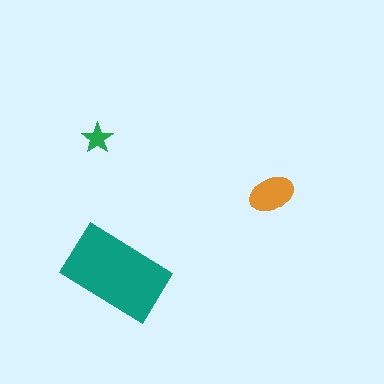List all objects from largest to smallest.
The teal rectangle, the orange ellipse, the green star.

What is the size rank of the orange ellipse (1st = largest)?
2nd.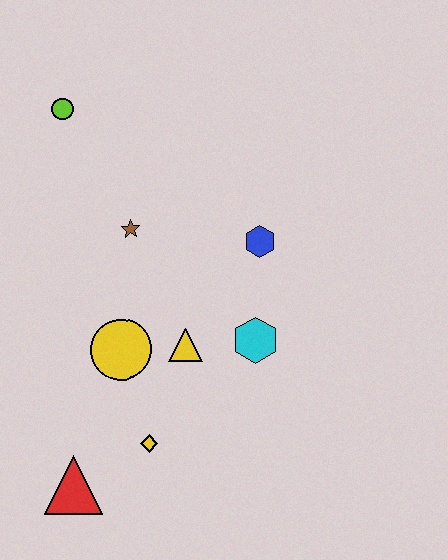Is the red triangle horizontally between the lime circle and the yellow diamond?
Yes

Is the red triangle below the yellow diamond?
Yes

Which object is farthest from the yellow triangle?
The lime circle is farthest from the yellow triangle.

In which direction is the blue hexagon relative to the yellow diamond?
The blue hexagon is above the yellow diamond.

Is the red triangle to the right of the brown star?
No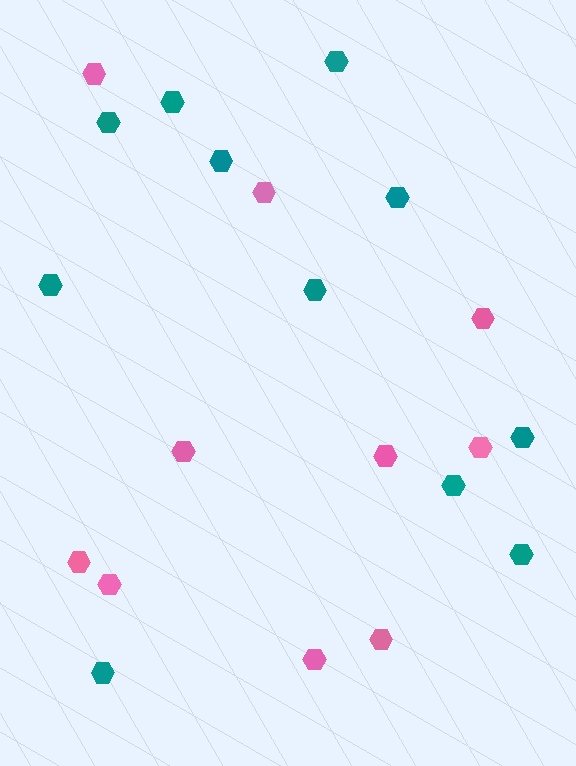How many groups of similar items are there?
There are 2 groups: one group of teal hexagons (11) and one group of pink hexagons (10).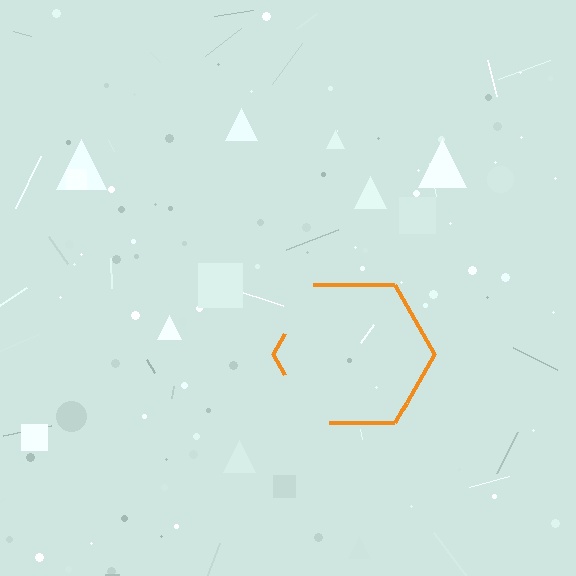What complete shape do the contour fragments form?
The contour fragments form a hexagon.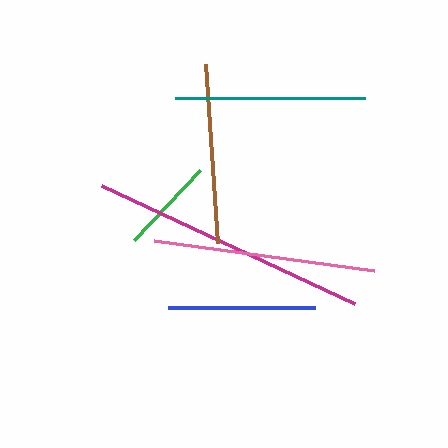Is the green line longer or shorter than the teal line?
The teal line is longer than the green line.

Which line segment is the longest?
The magenta line is the longest at approximately 279 pixels.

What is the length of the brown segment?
The brown segment is approximately 179 pixels long.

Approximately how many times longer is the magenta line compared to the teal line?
The magenta line is approximately 1.5 times the length of the teal line.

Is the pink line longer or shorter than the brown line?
The pink line is longer than the brown line.